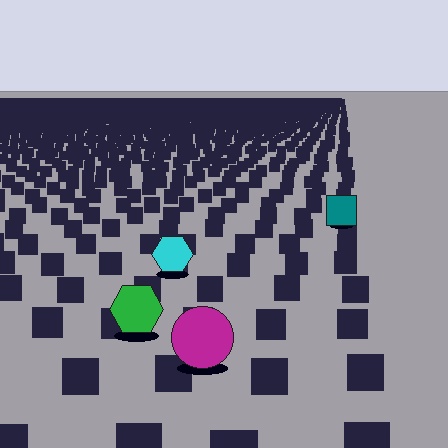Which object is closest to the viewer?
The magenta circle is closest. The texture marks near it are larger and more spread out.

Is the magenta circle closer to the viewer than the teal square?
Yes. The magenta circle is closer — you can tell from the texture gradient: the ground texture is coarser near it.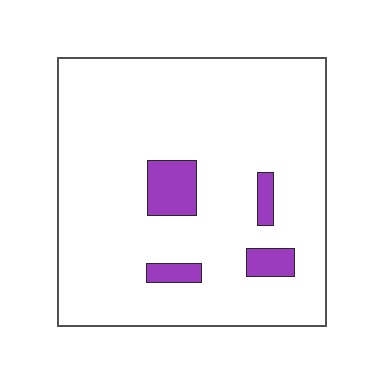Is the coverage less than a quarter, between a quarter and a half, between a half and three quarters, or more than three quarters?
Less than a quarter.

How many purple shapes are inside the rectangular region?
4.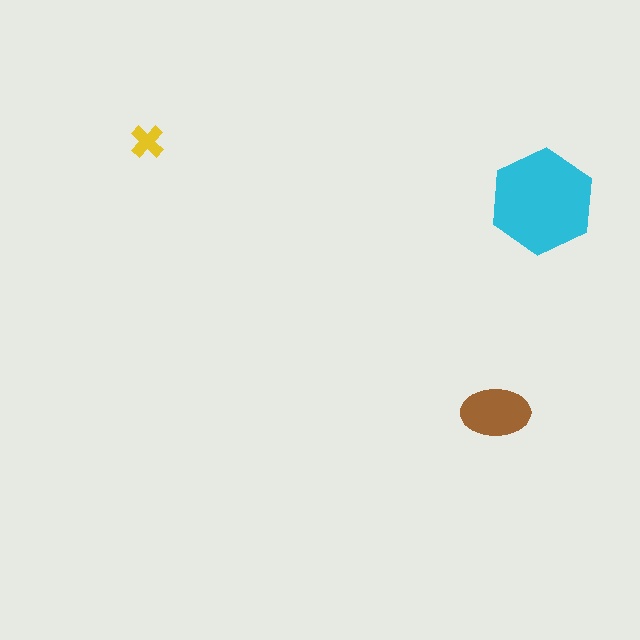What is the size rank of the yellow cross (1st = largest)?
3rd.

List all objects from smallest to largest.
The yellow cross, the brown ellipse, the cyan hexagon.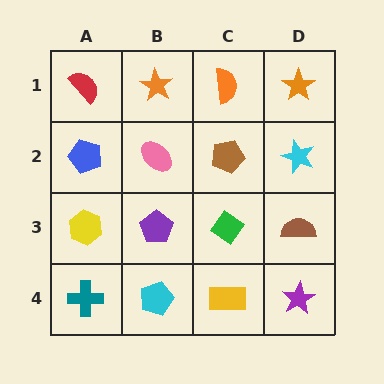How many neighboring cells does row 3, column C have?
4.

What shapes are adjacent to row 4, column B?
A purple pentagon (row 3, column B), a teal cross (row 4, column A), a yellow rectangle (row 4, column C).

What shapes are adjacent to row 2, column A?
A red semicircle (row 1, column A), a yellow hexagon (row 3, column A), a pink ellipse (row 2, column B).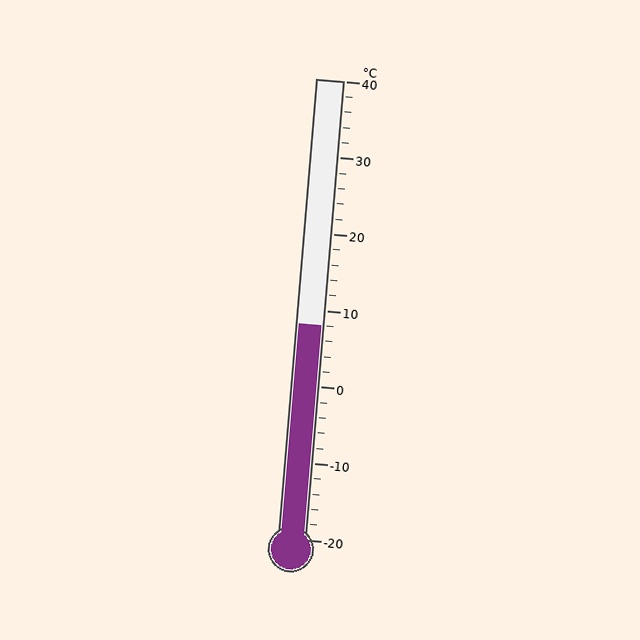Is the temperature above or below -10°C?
The temperature is above -10°C.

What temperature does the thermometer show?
The thermometer shows approximately 8°C.